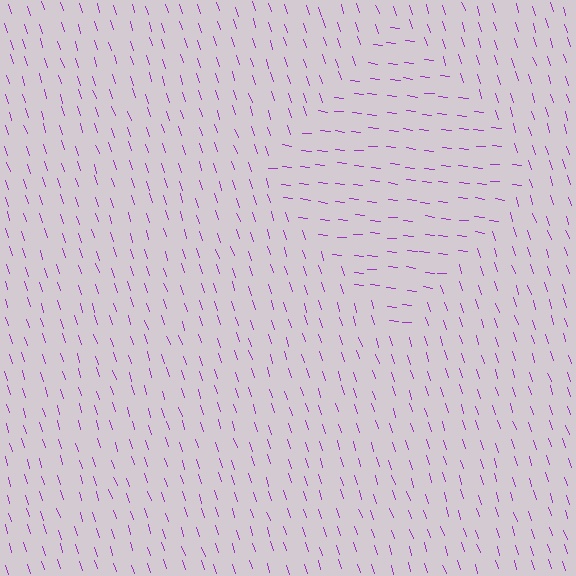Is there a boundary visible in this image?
Yes, there is a texture boundary formed by a change in line orientation.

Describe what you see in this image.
The image is filled with small purple line segments. A diamond region in the image has lines oriented differently from the surrounding lines, creating a visible texture boundary.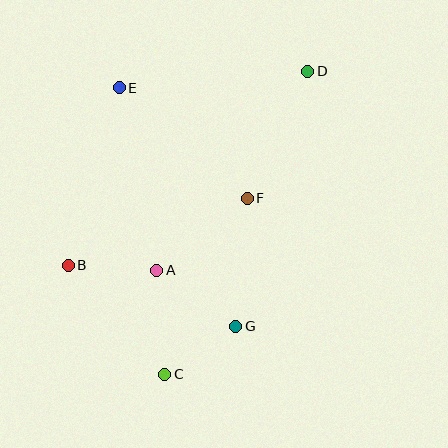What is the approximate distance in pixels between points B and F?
The distance between B and F is approximately 191 pixels.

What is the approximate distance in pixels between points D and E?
The distance between D and E is approximately 189 pixels.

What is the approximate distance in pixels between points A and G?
The distance between A and G is approximately 97 pixels.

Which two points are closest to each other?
Points C and G are closest to each other.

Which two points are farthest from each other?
Points C and D are farthest from each other.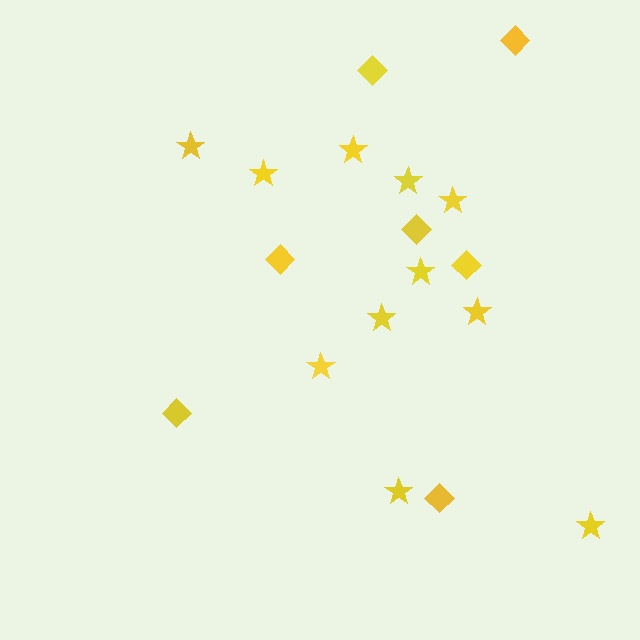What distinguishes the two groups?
There are 2 groups: one group of stars (11) and one group of diamonds (7).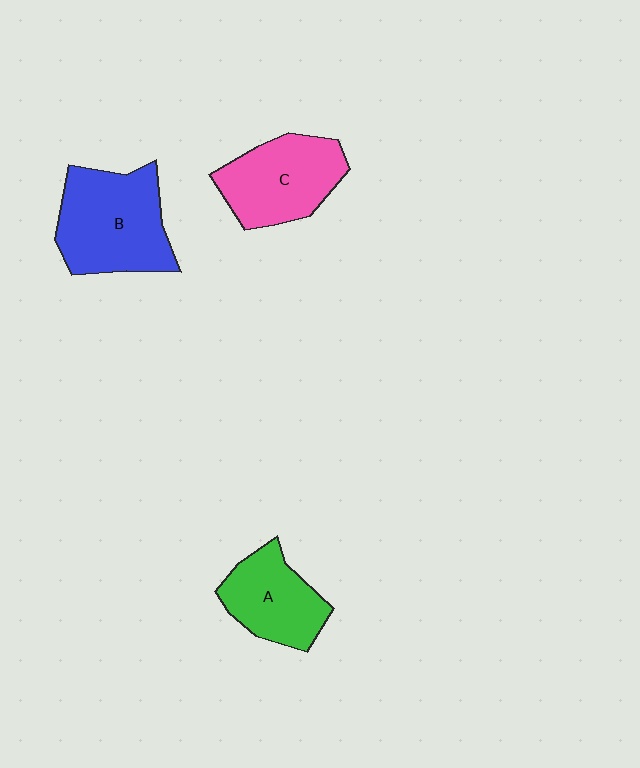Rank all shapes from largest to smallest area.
From largest to smallest: B (blue), C (pink), A (green).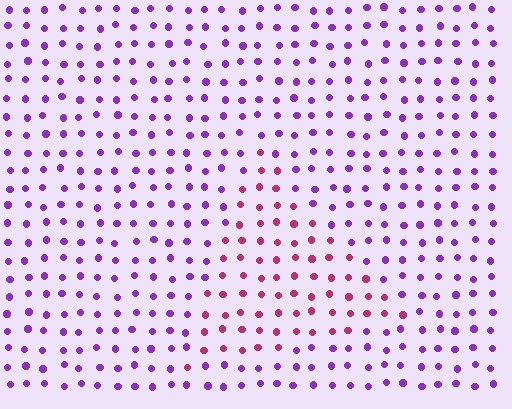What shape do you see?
I see a triangle.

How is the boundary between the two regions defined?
The boundary is defined purely by a slight shift in hue (about 51 degrees). Spacing, size, and orientation are identical on both sides.